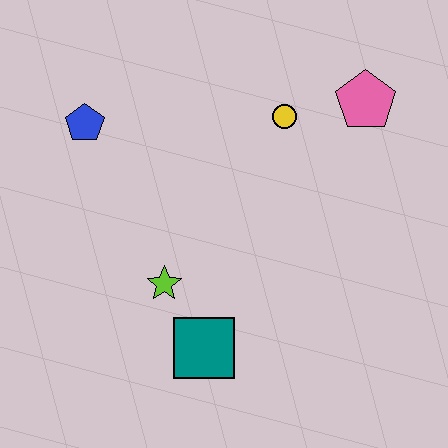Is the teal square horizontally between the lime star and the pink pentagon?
Yes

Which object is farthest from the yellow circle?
The teal square is farthest from the yellow circle.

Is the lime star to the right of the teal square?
No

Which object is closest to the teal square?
The lime star is closest to the teal square.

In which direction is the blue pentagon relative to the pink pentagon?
The blue pentagon is to the left of the pink pentagon.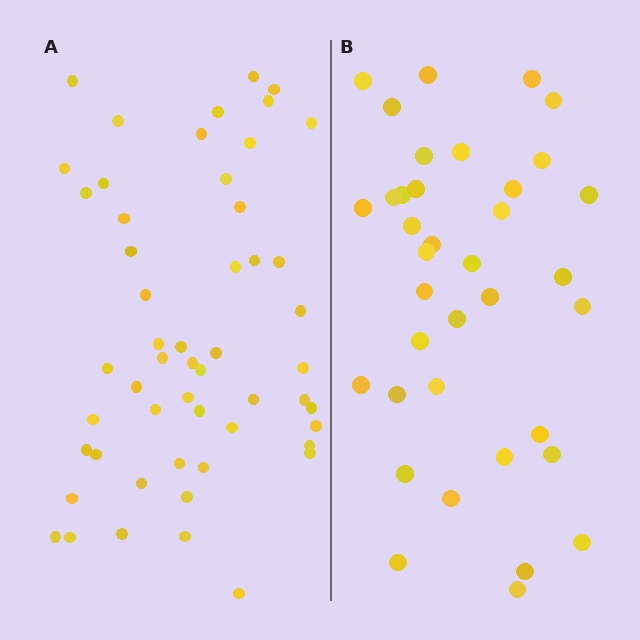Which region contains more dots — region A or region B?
Region A (the left region) has more dots.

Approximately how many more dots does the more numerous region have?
Region A has approximately 15 more dots than region B.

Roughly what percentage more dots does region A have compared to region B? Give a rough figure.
About 45% more.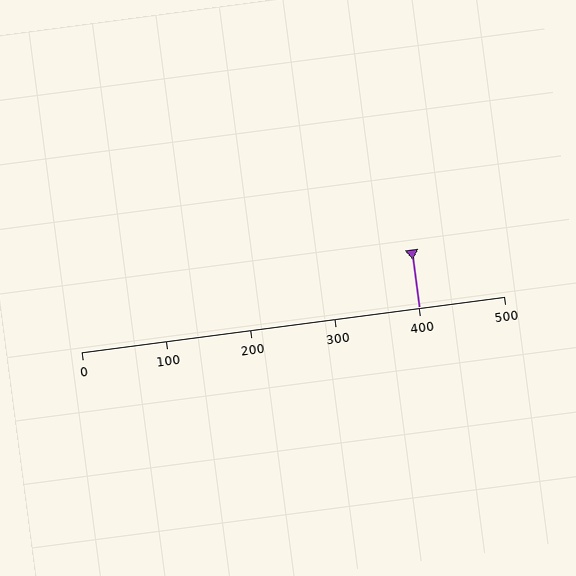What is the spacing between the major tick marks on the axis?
The major ticks are spaced 100 apart.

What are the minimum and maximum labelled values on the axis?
The axis runs from 0 to 500.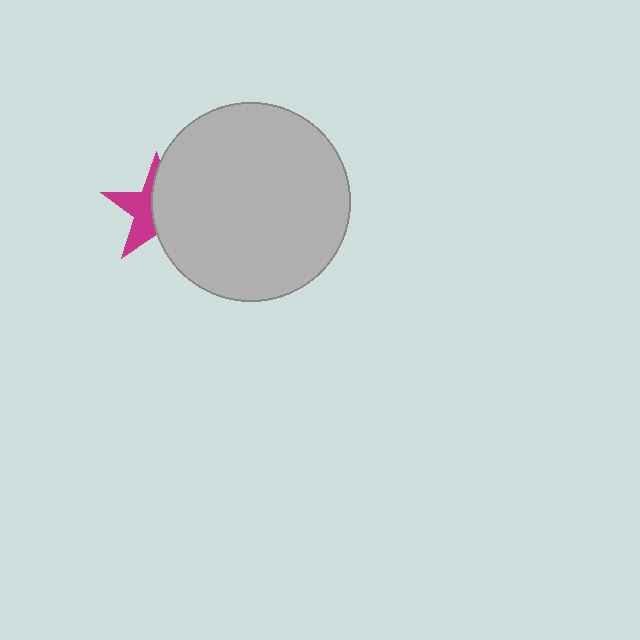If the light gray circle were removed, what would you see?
You would see the complete magenta star.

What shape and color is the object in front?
The object in front is a light gray circle.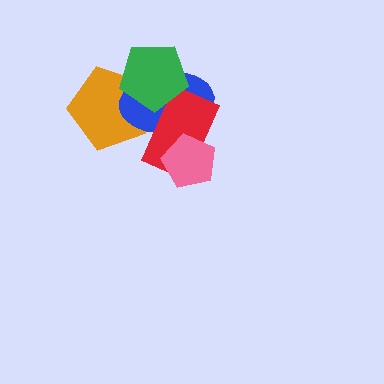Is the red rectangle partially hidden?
Yes, it is partially covered by another shape.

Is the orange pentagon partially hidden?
Yes, it is partially covered by another shape.